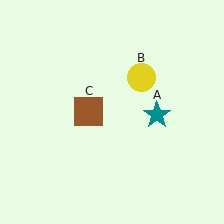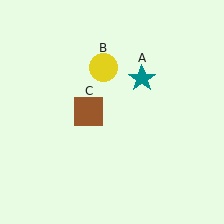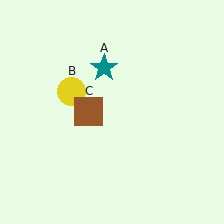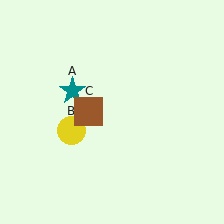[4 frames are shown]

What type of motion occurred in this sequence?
The teal star (object A), yellow circle (object B) rotated counterclockwise around the center of the scene.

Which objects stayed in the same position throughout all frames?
Brown square (object C) remained stationary.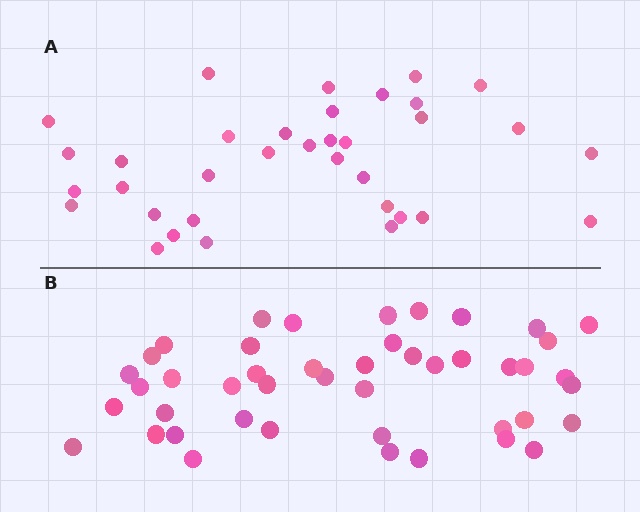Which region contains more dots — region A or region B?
Region B (the bottom region) has more dots.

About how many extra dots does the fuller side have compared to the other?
Region B has roughly 10 or so more dots than region A.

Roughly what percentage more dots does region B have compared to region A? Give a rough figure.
About 30% more.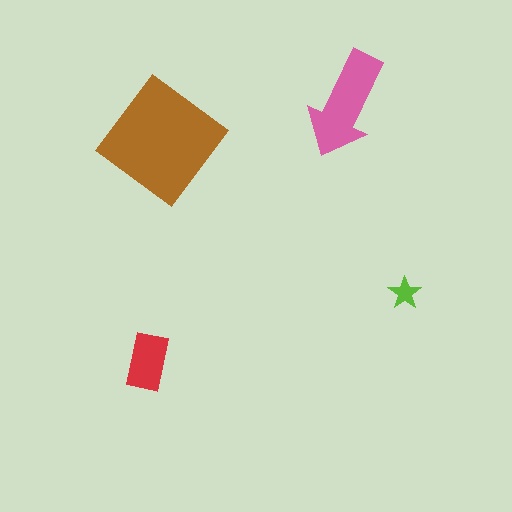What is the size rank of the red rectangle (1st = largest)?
3rd.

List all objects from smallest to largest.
The lime star, the red rectangle, the pink arrow, the brown diamond.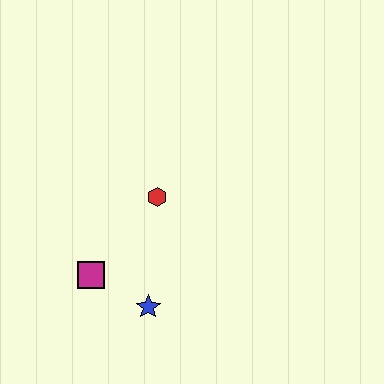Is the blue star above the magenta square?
No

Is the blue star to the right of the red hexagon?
No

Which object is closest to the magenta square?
The blue star is closest to the magenta square.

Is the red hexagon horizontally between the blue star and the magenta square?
No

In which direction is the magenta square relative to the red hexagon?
The magenta square is below the red hexagon.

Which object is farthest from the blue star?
The red hexagon is farthest from the blue star.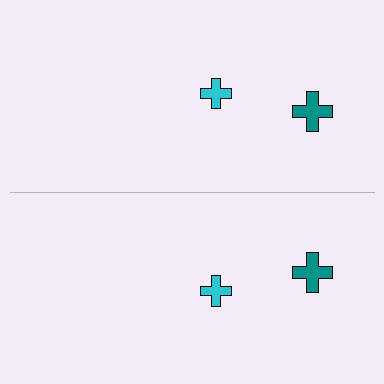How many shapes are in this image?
There are 4 shapes in this image.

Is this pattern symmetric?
Yes, this pattern has bilateral (reflection) symmetry.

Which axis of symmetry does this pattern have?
The pattern has a horizontal axis of symmetry running through the center of the image.